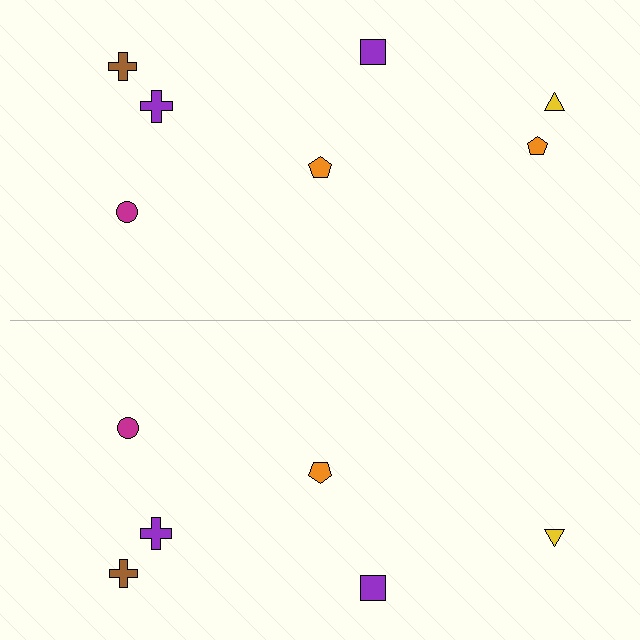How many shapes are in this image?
There are 13 shapes in this image.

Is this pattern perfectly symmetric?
No, the pattern is not perfectly symmetric. A orange pentagon is missing from the bottom side.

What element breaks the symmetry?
A orange pentagon is missing from the bottom side.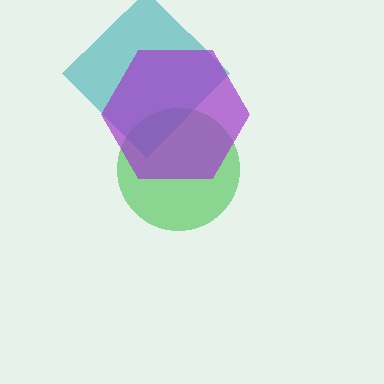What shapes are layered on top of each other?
The layered shapes are: a green circle, a teal diamond, a purple hexagon.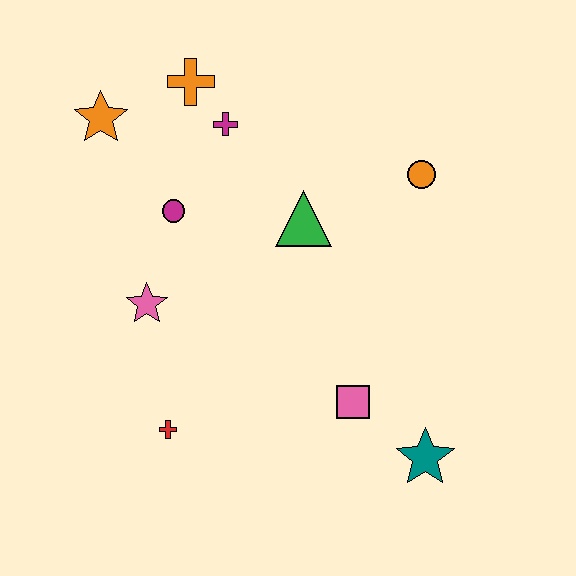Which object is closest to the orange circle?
The green triangle is closest to the orange circle.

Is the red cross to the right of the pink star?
Yes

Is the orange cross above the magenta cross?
Yes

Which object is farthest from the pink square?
The orange star is farthest from the pink square.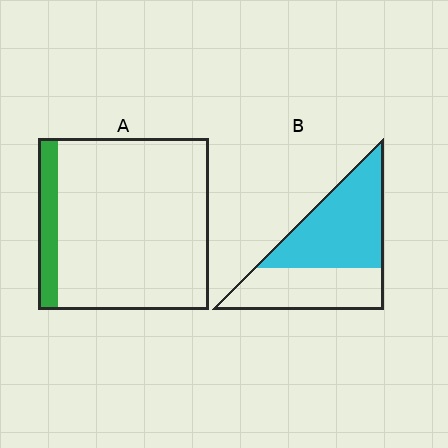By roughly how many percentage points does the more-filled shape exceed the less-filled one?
By roughly 45 percentage points (B over A).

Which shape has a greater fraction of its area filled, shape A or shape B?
Shape B.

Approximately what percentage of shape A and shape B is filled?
A is approximately 10% and B is approximately 55%.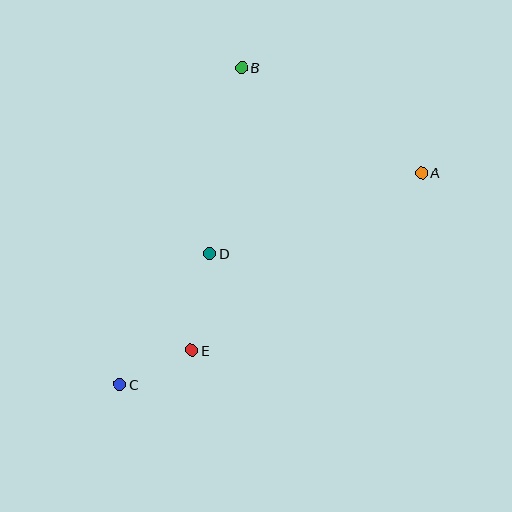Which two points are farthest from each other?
Points A and C are farthest from each other.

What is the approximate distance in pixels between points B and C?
The distance between B and C is approximately 340 pixels.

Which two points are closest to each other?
Points C and E are closest to each other.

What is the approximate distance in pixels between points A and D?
The distance between A and D is approximately 227 pixels.